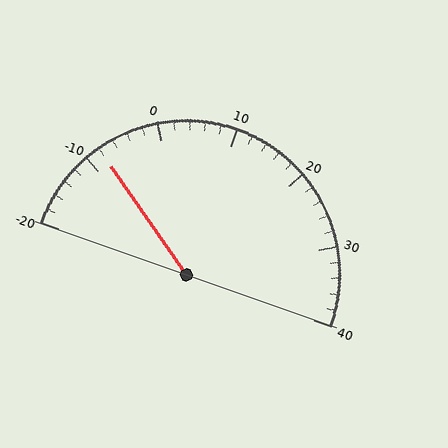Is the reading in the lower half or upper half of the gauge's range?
The reading is in the lower half of the range (-20 to 40).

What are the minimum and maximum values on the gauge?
The gauge ranges from -20 to 40.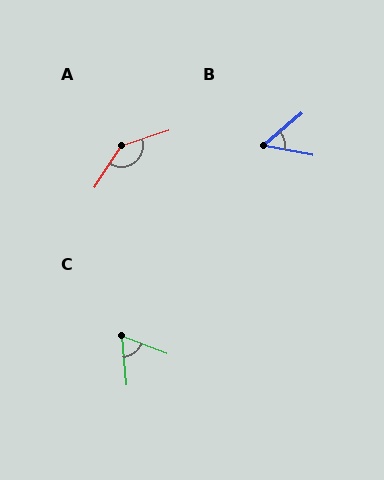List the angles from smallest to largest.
B (51°), C (64°), A (141°).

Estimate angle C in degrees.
Approximately 64 degrees.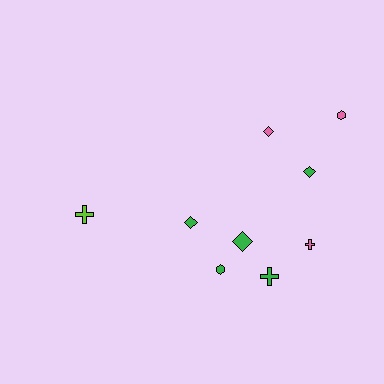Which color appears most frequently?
Green, with 5 objects.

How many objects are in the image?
There are 9 objects.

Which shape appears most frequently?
Diamond, with 4 objects.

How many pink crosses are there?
There is 1 pink cross.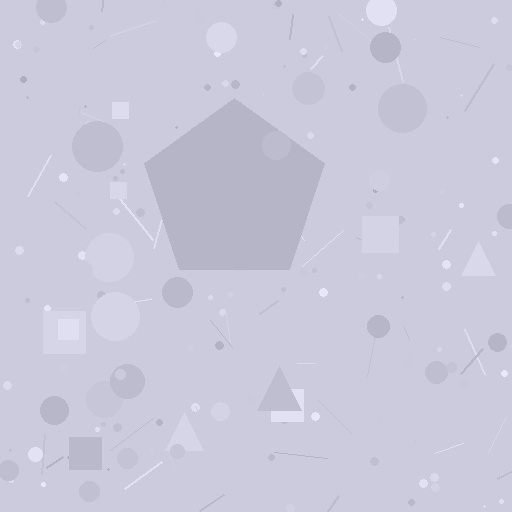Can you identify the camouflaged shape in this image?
The camouflaged shape is a pentagon.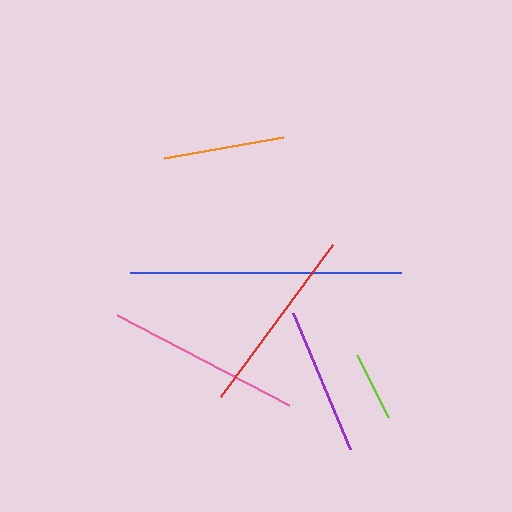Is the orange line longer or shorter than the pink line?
The pink line is longer than the orange line.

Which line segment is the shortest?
The lime line is the shortest at approximately 69 pixels.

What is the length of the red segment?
The red segment is approximately 189 pixels long.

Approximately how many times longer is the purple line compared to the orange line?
The purple line is approximately 1.2 times the length of the orange line.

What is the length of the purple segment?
The purple segment is approximately 147 pixels long.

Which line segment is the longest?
The blue line is the longest at approximately 271 pixels.